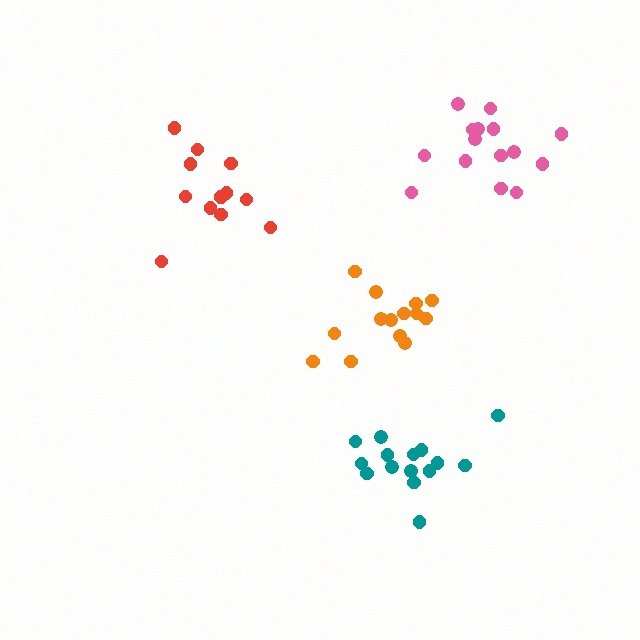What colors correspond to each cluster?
The clusters are colored: pink, orange, red, teal.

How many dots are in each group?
Group 1: 15 dots, Group 2: 14 dots, Group 3: 13 dots, Group 4: 15 dots (57 total).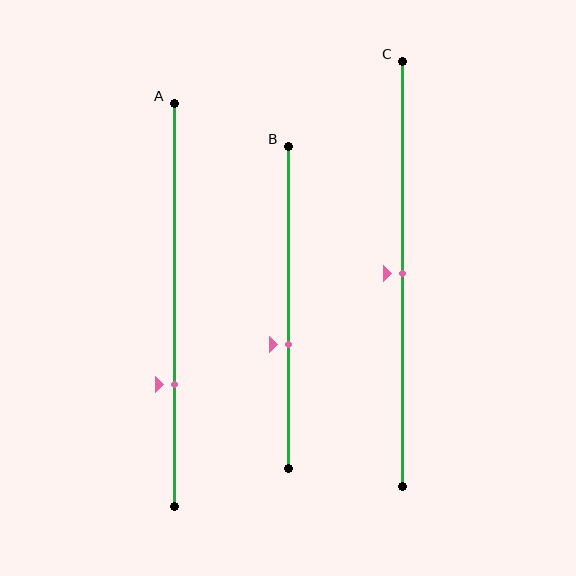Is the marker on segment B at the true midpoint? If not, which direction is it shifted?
No, the marker on segment B is shifted downward by about 11% of the segment length.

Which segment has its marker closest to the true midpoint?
Segment C has its marker closest to the true midpoint.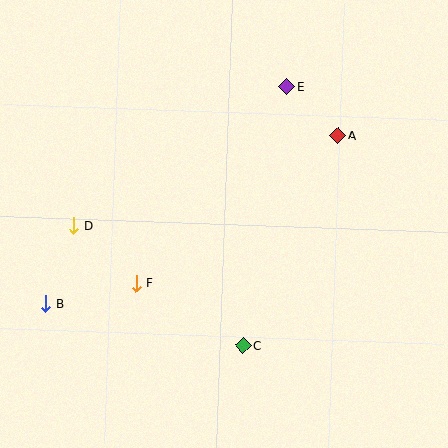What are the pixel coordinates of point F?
Point F is at (136, 283).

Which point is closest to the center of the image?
Point F at (136, 283) is closest to the center.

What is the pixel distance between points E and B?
The distance between E and B is 324 pixels.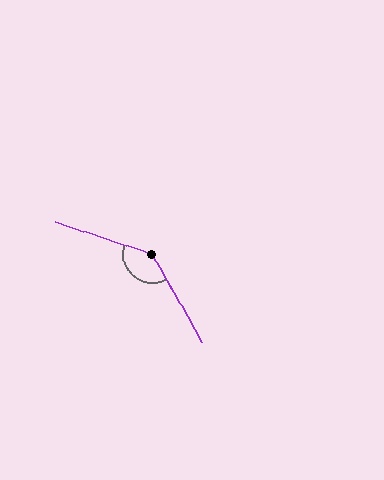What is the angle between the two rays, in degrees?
Approximately 138 degrees.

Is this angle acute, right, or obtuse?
It is obtuse.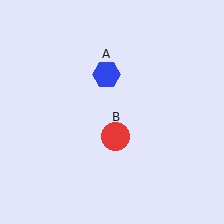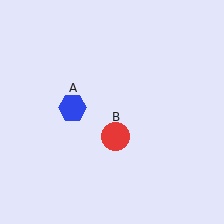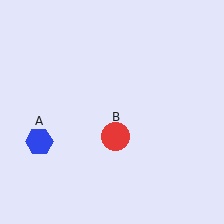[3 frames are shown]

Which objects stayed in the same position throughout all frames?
Red circle (object B) remained stationary.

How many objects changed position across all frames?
1 object changed position: blue hexagon (object A).